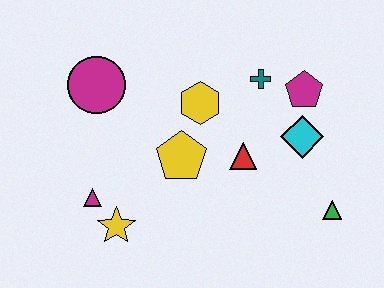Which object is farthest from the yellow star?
The magenta pentagon is farthest from the yellow star.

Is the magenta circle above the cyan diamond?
Yes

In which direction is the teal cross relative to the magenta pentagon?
The teal cross is to the left of the magenta pentagon.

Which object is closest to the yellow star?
The magenta triangle is closest to the yellow star.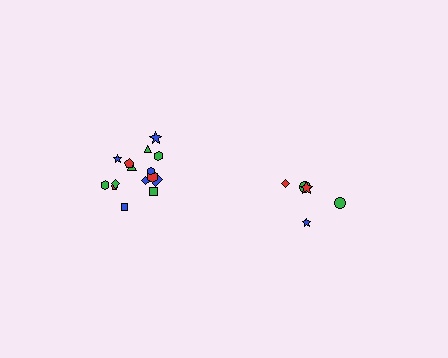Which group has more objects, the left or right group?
The left group.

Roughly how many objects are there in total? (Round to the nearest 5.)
Roughly 20 objects in total.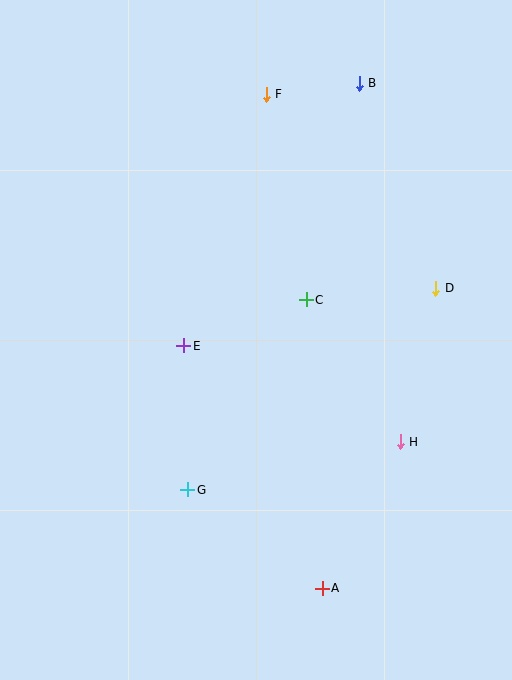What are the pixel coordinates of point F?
Point F is at (266, 95).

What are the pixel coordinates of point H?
Point H is at (400, 442).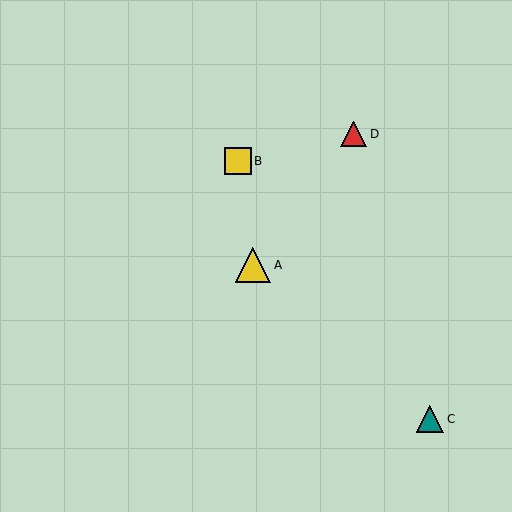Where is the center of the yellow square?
The center of the yellow square is at (238, 161).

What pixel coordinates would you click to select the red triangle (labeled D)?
Click at (354, 134) to select the red triangle D.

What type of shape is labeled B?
Shape B is a yellow square.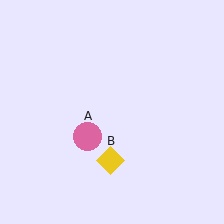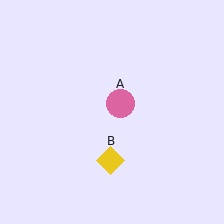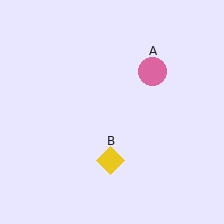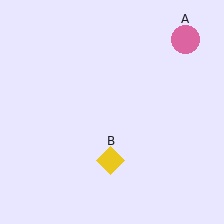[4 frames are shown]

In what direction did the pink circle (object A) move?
The pink circle (object A) moved up and to the right.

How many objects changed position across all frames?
1 object changed position: pink circle (object A).